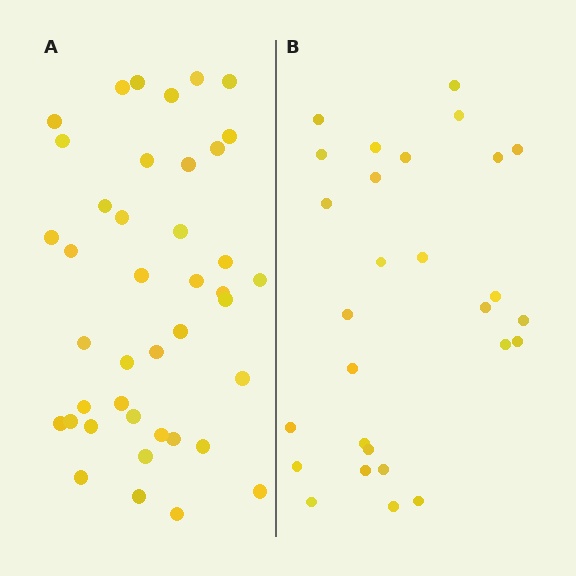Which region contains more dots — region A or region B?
Region A (the left region) has more dots.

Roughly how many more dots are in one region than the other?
Region A has approximately 15 more dots than region B.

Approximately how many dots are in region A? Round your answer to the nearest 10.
About 40 dots. (The exact count is 41, which rounds to 40.)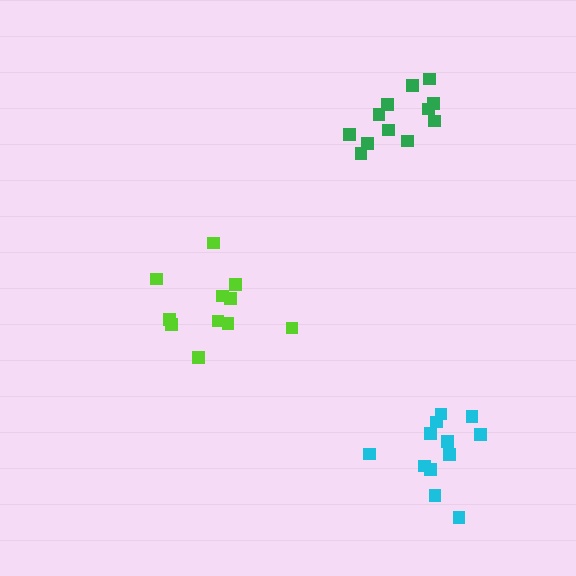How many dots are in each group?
Group 1: 11 dots, Group 2: 12 dots, Group 3: 12 dots (35 total).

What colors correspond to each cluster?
The clusters are colored: lime, green, cyan.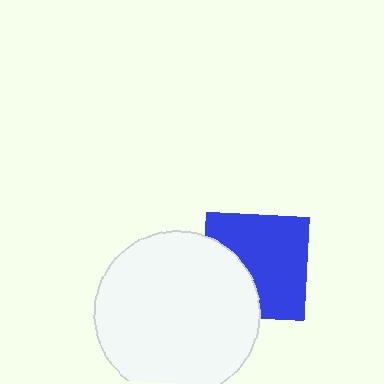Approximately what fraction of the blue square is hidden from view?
Roughly 33% of the blue square is hidden behind the white circle.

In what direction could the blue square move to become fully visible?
The blue square could move right. That would shift it out from behind the white circle entirely.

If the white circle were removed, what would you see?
You would see the complete blue square.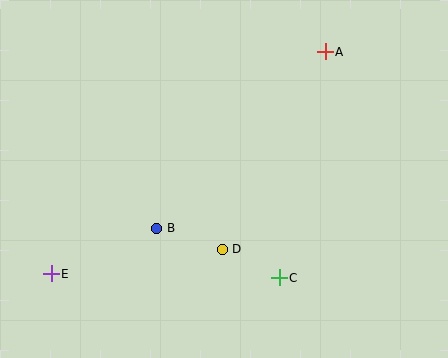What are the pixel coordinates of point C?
Point C is at (279, 278).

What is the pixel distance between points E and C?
The distance between E and C is 228 pixels.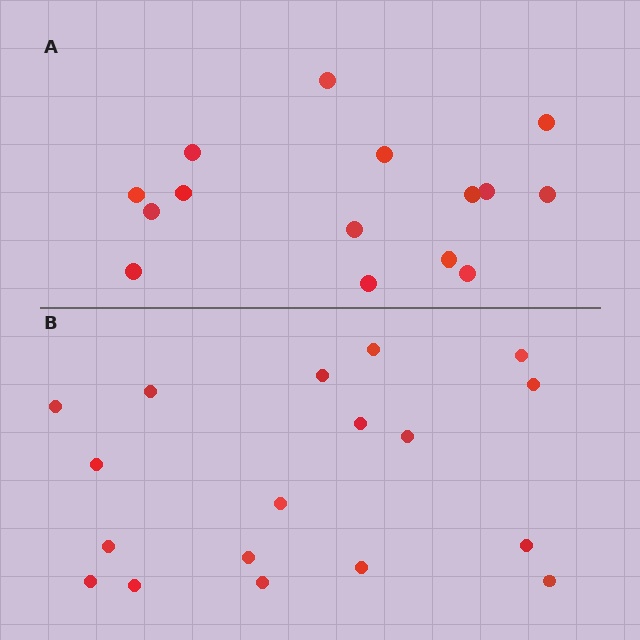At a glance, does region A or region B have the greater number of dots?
Region B (the bottom region) has more dots.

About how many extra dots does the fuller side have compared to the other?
Region B has just a few more — roughly 2 or 3 more dots than region A.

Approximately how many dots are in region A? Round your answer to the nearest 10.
About 20 dots. (The exact count is 15, which rounds to 20.)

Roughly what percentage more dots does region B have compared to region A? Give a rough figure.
About 20% more.